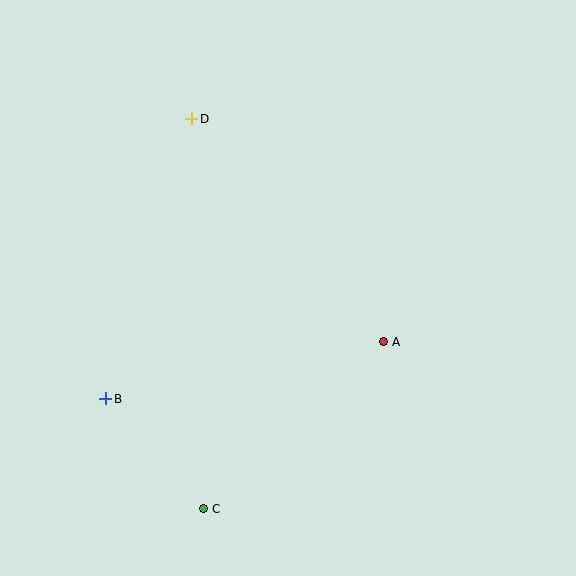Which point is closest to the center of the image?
Point A at (384, 342) is closest to the center.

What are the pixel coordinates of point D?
Point D is at (192, 119).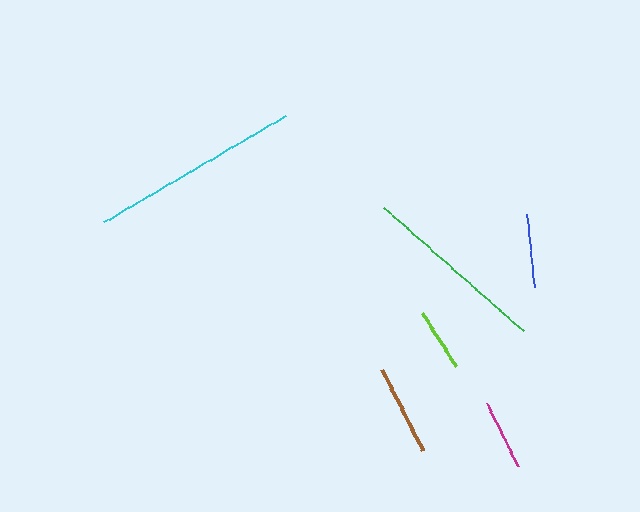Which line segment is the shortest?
The lime line is the shortest at approximately 62 pixels.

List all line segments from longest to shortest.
From longest to shortest: cyan, green, brown, blue, magenta, lime.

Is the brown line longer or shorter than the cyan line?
The cyan line is longer than the brown line.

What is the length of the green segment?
The green segment is approximately 186 pixels long.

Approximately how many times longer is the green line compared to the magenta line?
The green line is approximately 2.7 times the length of the magenta line.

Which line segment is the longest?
The cyan line is the longest at approximately 211 pixels.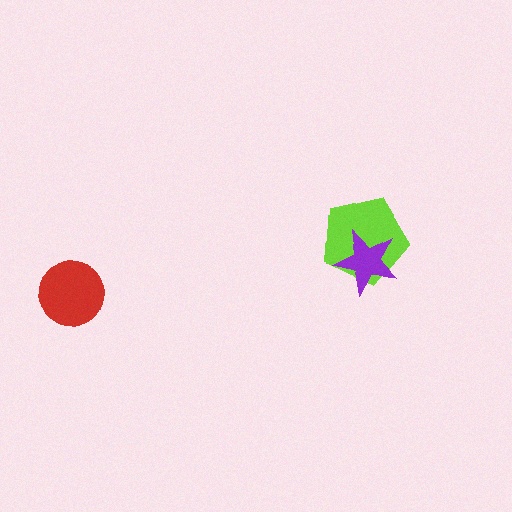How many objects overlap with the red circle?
0 objects overlap with the red circle.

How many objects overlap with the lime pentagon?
1 object overlaps with the lime pentagon.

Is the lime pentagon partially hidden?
Yes, it is partially covered by another shape.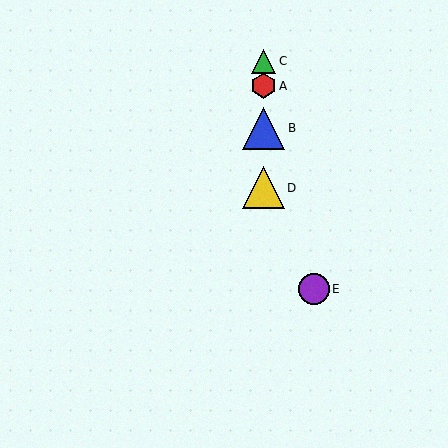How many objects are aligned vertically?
4 objects (A, B, C, D) are aligned vertically.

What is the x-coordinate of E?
Object E is at x≈314.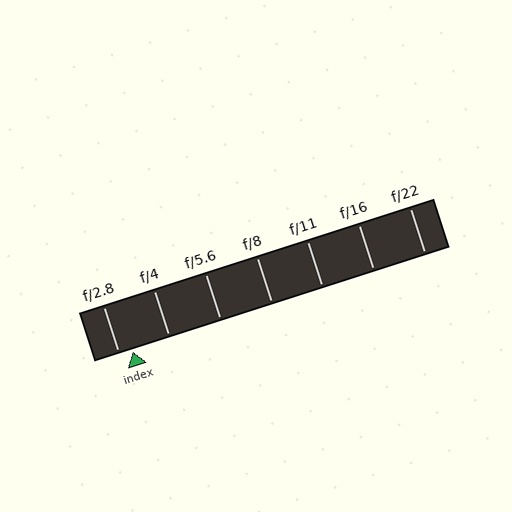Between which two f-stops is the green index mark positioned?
The index mark is between f/2.8 and f/4.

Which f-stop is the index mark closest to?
The index mark is closest to f/2.8.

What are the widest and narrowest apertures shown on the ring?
The widest aperture shown is f/2.8 and the narrowest is f/22.